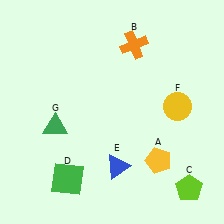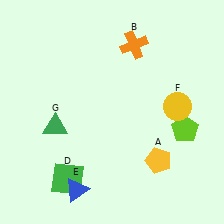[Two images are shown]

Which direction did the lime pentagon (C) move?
The lime pentagon (C) moved up.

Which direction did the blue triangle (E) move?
The blue triangle (E) moved left.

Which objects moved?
The objects that moved are: the lime pentagon (C), the blue triangle (E).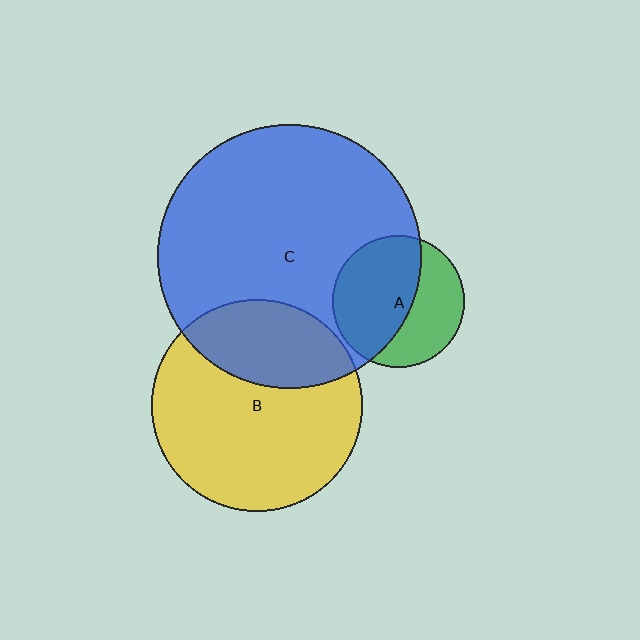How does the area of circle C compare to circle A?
Approximately 4.0 times.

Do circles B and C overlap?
Yes.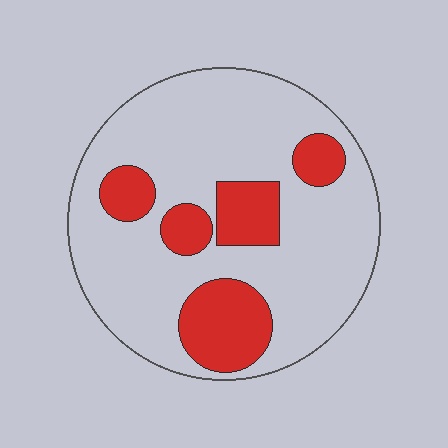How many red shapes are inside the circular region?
5.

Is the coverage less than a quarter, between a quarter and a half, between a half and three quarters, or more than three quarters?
Less than a quarter.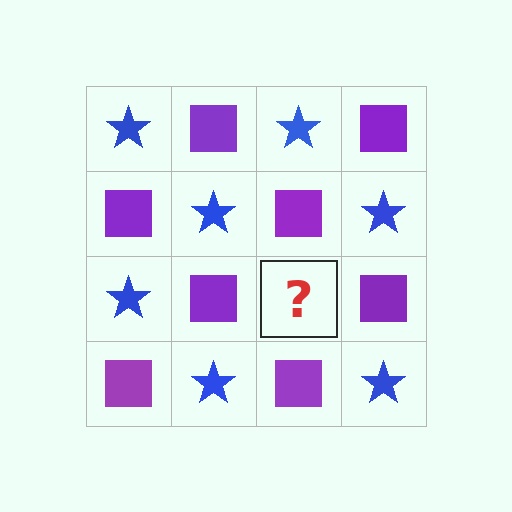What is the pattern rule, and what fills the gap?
The rule is that it alternates blue star and purple square in a checkerboard pattern. The gap should be filled with a blue star.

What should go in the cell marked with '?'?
The missing cell should contain a blue star.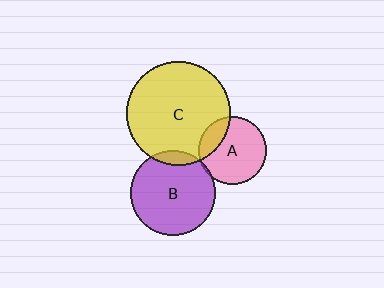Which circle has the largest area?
Circle C (yellow).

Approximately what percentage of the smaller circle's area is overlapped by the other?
Approximately 20%.